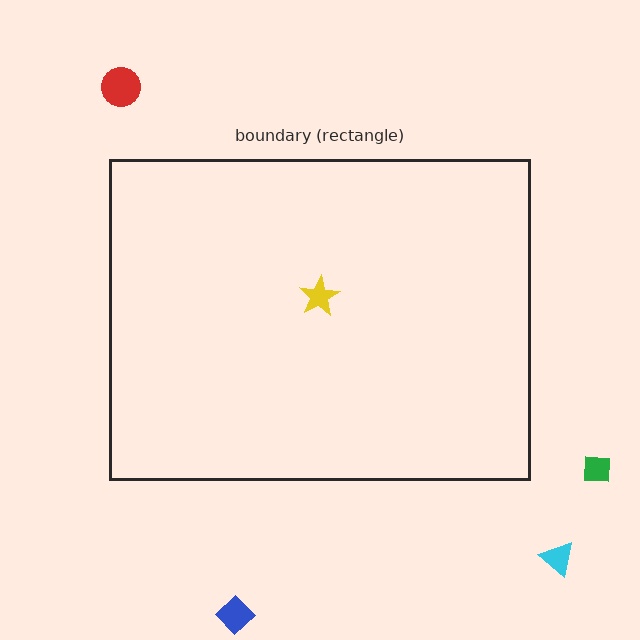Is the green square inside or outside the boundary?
Outside.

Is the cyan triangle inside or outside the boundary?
Outside.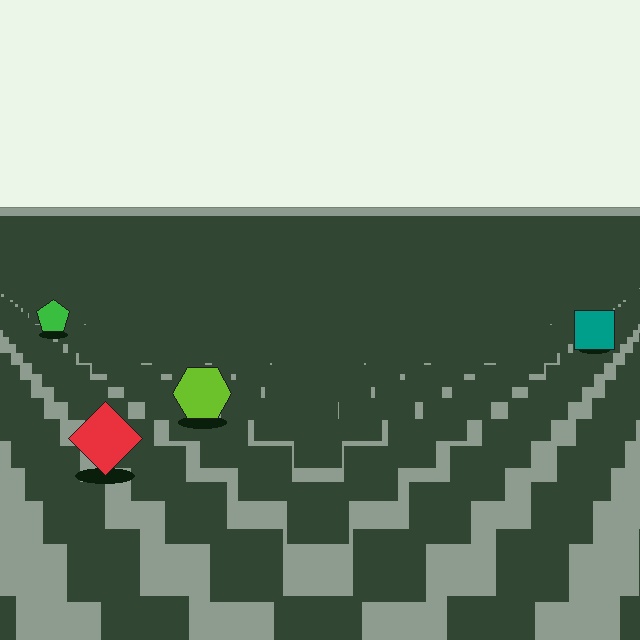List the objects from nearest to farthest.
From nearest to farthest: the red diamond, the lime hexagon, the teal square, the green pentagon.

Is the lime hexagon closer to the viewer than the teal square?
Yes. The lime hexagon is closer — you can tell from the texture gradient: the ground texture is coarser near it.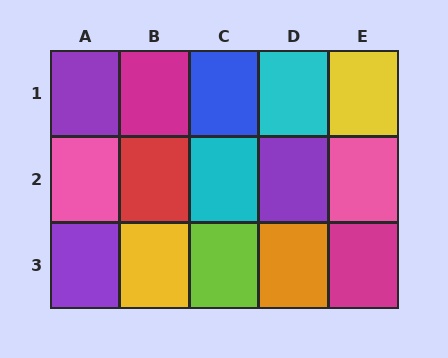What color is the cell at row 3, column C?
Lime.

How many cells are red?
1 cell is red.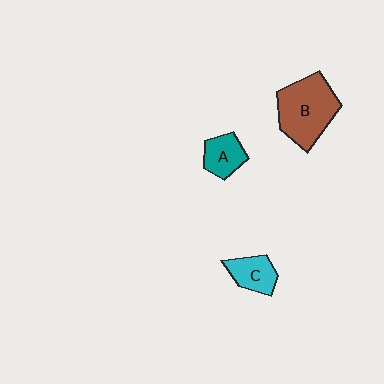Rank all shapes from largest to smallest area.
From largest to smallest: B (brown), C (cyan), A (teal).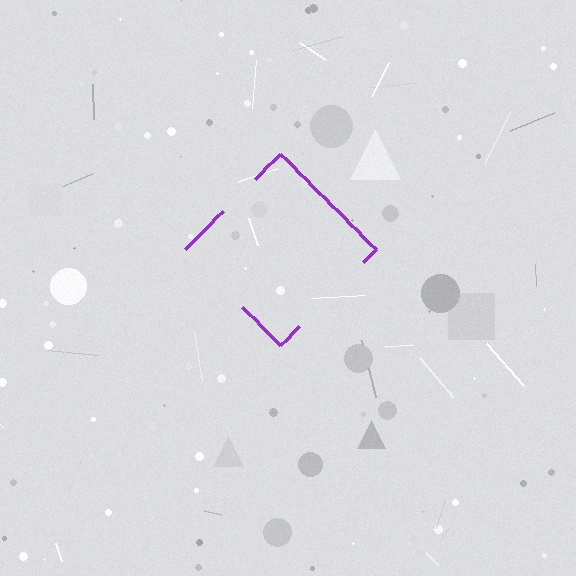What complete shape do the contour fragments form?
The contour fragments form a diamond.